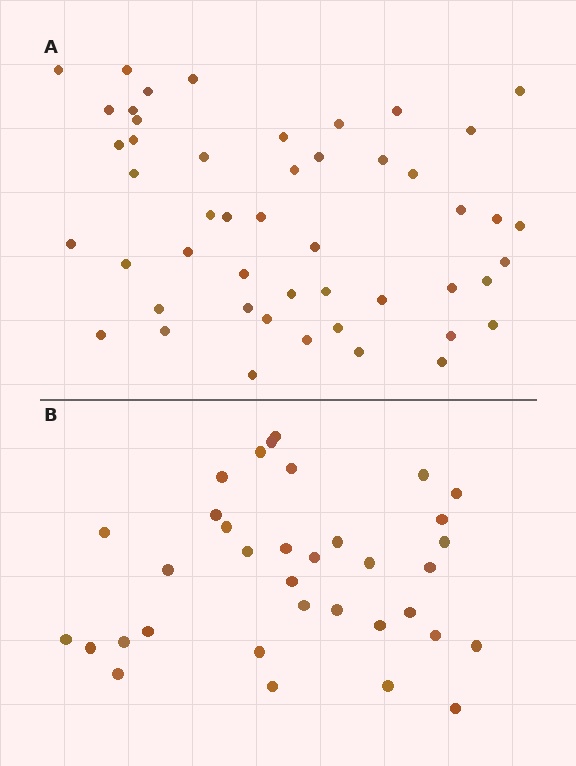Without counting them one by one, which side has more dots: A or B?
Region A (the top region) has more dots.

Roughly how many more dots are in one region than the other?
Region A has approximately 15 more dots than region B.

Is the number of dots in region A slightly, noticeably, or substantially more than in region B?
Region A has noticeably more, but not dramatically so. The ratio is roughly 1.4 to 1.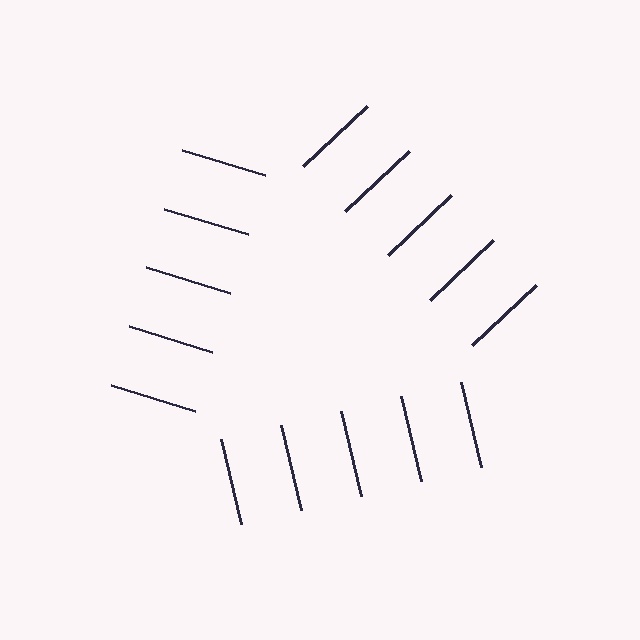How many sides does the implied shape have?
3 sides — the line-ends trace a triangle.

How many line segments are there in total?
15 — 5 along each of the 3 edges.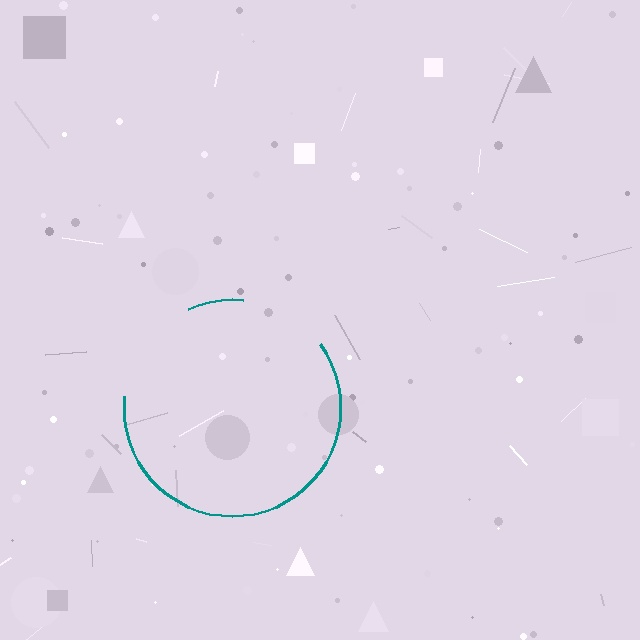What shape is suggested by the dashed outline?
The dashed outline suggests a circle.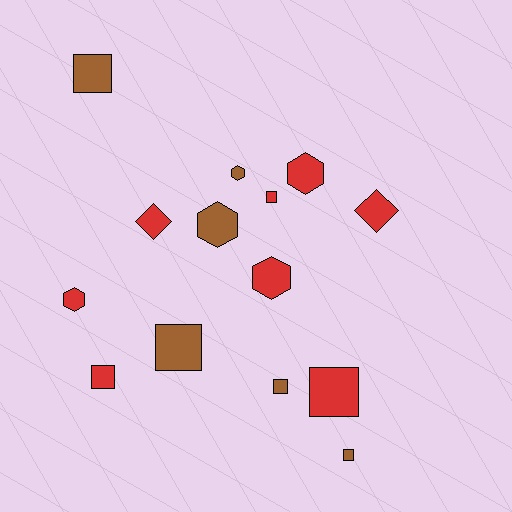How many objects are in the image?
There are 14 objects.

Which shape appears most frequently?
Square, with 7 objects.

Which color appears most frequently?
Red, with 8 objects.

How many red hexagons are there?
There are 3 red hexagons.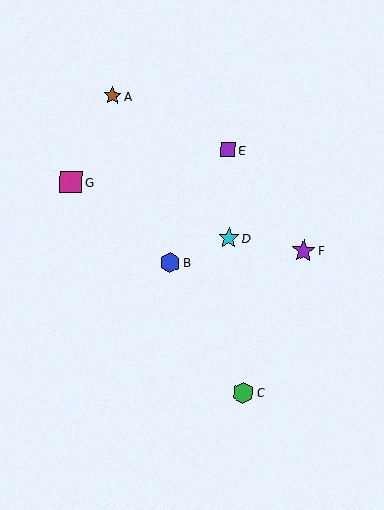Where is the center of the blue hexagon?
The center of the blue hexagon is at (170, 263).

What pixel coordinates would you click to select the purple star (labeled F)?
Click at (303, 251) to select the purple star F.